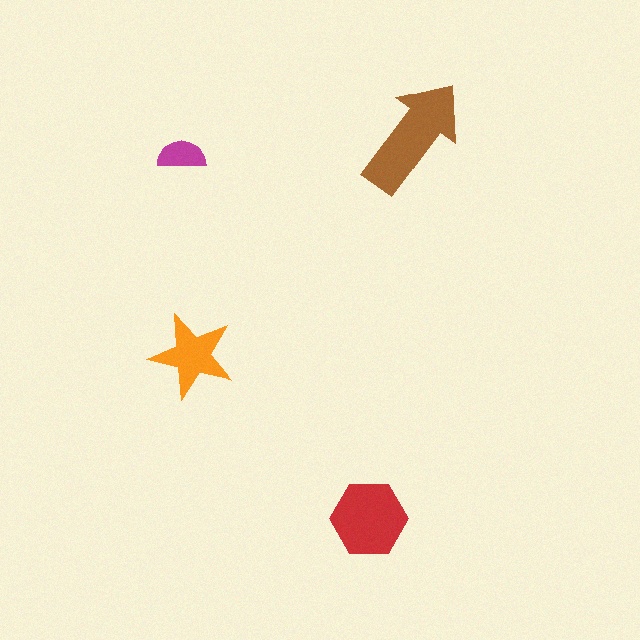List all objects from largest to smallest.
The brown arrow, the red hexagon, the orange star, the magenta semicircle.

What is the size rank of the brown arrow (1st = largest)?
1st.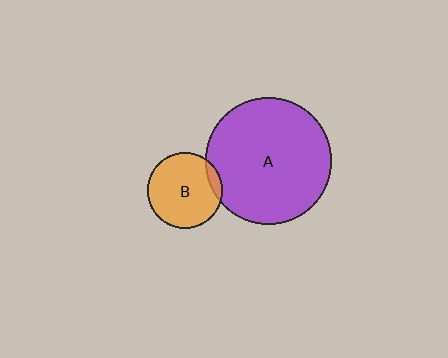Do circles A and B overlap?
Yes.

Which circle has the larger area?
Circle A (purple).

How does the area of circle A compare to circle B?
Approximately 2.8 times.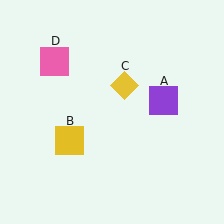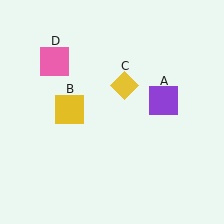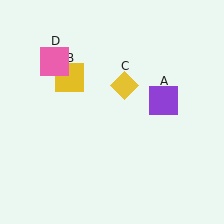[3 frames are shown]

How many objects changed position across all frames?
1 object changed position: yellow square (object B).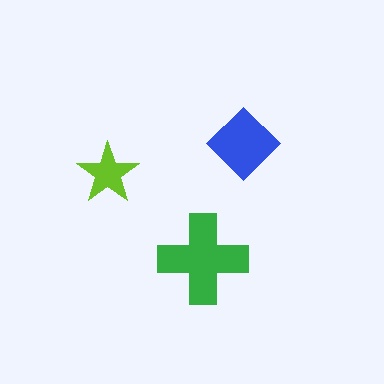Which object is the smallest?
The lime star.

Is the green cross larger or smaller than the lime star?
Larger.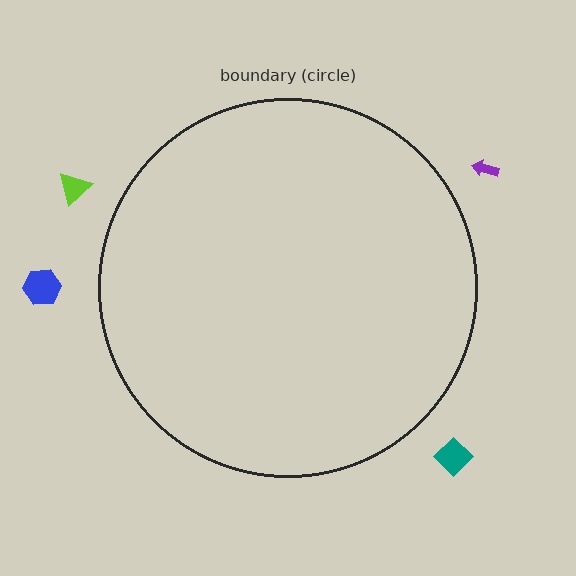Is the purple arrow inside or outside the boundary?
Outside.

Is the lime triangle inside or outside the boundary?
Outside.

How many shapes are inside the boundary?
0 inside, 4 outside.